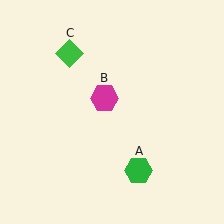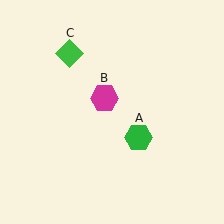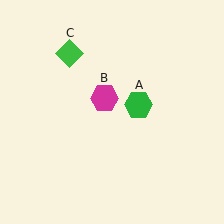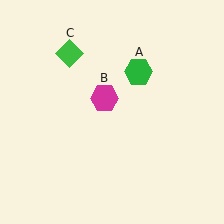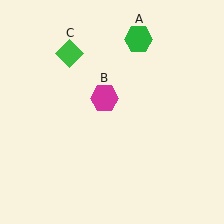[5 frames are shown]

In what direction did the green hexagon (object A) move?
The green hexagon (object A) moved up.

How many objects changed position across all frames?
1 object changed position: green hexagon (object A).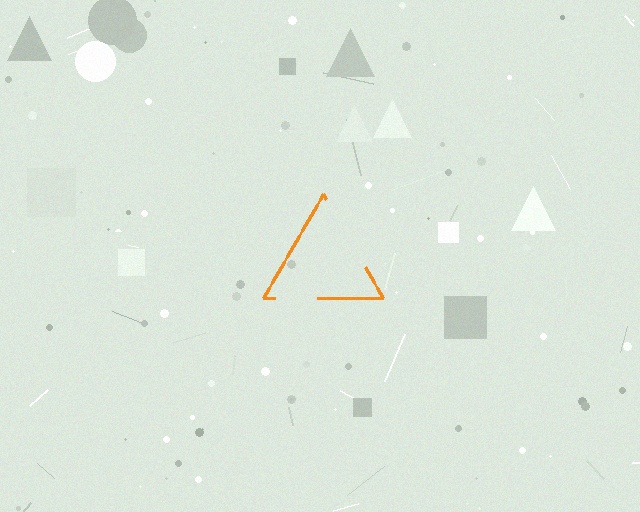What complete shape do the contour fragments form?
The contour fragments form a triangle.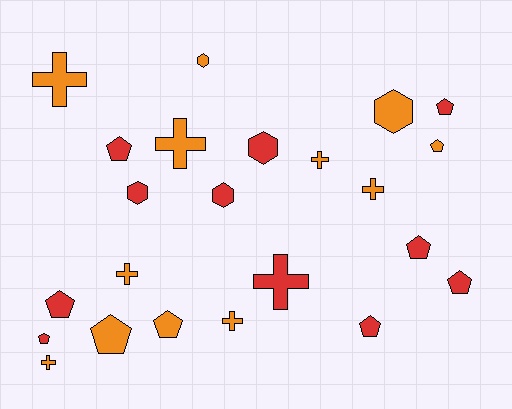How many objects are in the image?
There are 23 objects.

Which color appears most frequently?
Orange, with 12 objects.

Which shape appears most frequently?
Pentagon, with 10 objects.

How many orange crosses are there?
There are 7 orange crosses.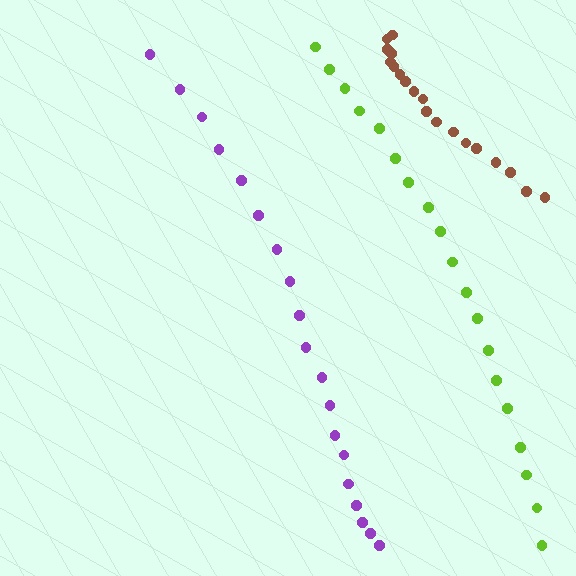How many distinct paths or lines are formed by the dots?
There are 3 distinct paths.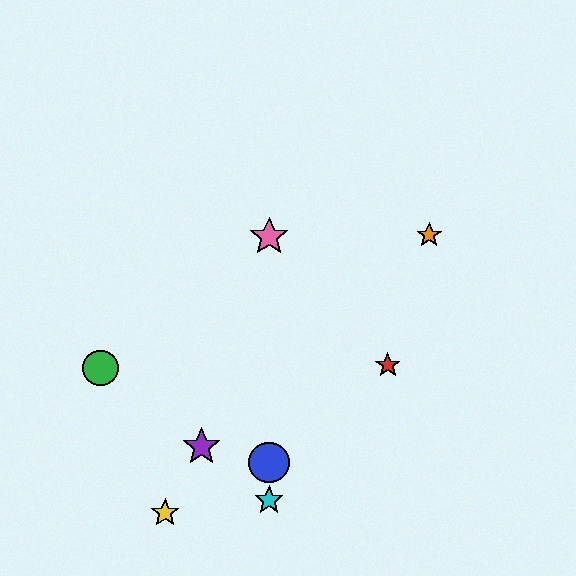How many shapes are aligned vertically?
3 shapes (the blue circle, the cyan star, the pink star) are aligned vertically.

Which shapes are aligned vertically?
The blue circle, the cyan star, the pink star are aligned vertically.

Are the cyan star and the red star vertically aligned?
No, the cyan star is at x≈269 and the red star is at x≈388.